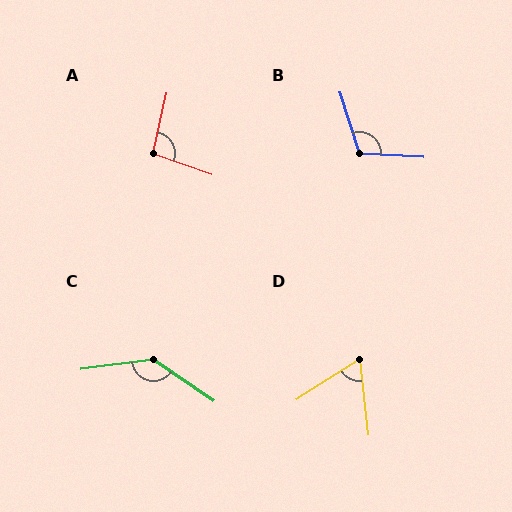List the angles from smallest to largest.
D (64°), A (97°), B (111°), C (138°).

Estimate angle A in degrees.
Approximately 97 degrees.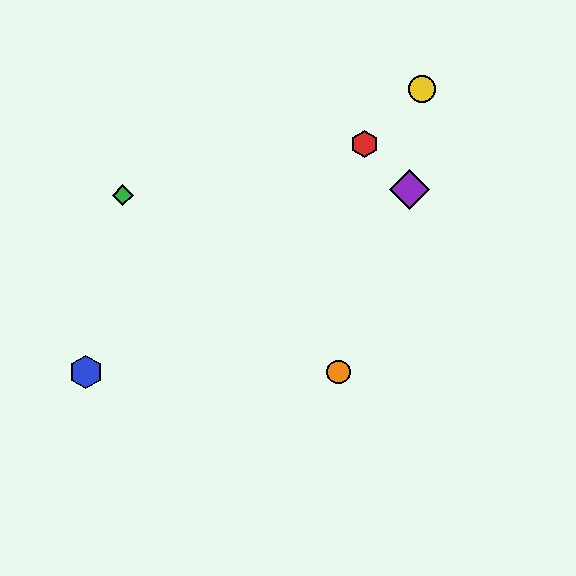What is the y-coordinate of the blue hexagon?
The blue hexagon is at y≈372.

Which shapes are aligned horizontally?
The blue hexagon, the orange circle are aligned horizontally.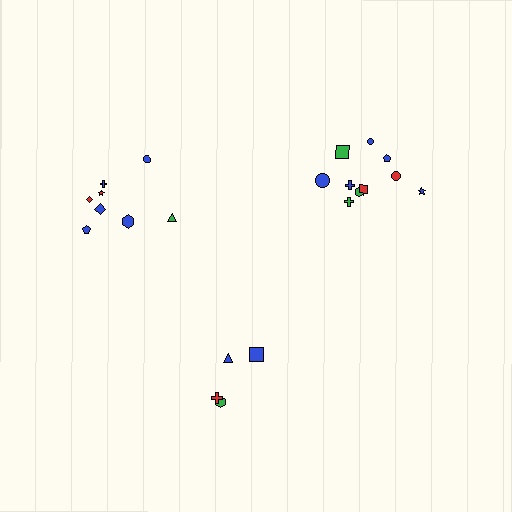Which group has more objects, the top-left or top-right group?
The top-right group.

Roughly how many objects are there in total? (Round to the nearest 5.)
Roughly 20 objects in total.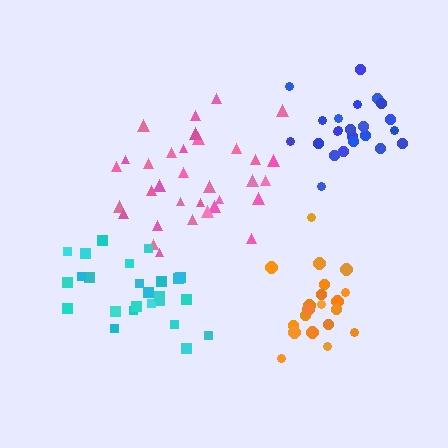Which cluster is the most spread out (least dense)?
Pink.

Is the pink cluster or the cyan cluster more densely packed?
Cyan.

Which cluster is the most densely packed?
Blue.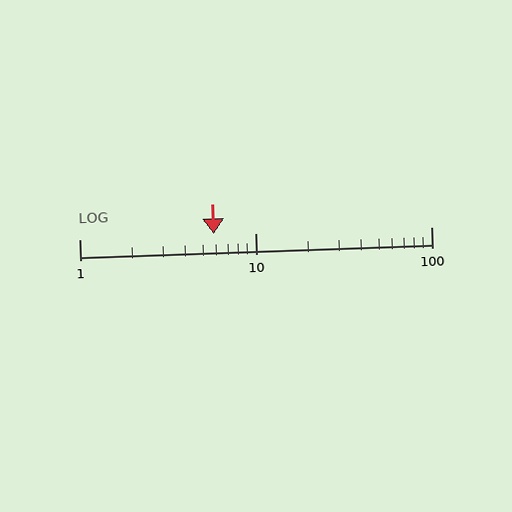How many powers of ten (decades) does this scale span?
The scale spans 2 decades, from 1 to 100.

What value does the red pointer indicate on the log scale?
The pointer indicates approximately 5.8.